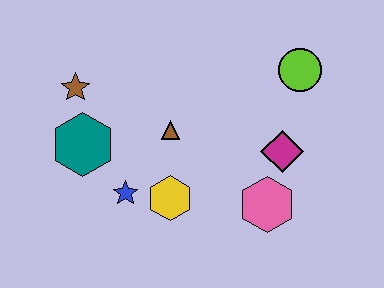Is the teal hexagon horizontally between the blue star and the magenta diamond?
No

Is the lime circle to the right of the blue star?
Yes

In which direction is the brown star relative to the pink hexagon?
The brown star is to the left of the pink hexagon.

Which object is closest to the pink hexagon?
The magenta diamond is closest to the pink hexagon.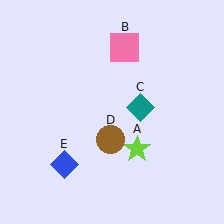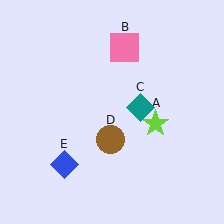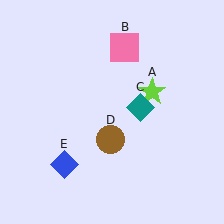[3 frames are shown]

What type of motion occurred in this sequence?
The lime star (object A) rotated counterclockwise around the center of the scene.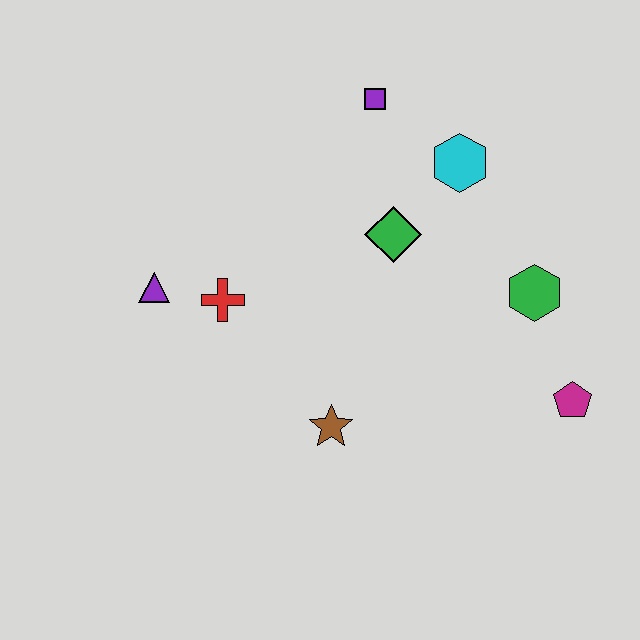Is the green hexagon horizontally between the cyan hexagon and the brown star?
No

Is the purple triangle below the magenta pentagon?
No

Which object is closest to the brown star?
The red cross is closest to the brown star.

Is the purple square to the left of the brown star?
No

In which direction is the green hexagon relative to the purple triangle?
The green hexagon is to the right of the purple triangle.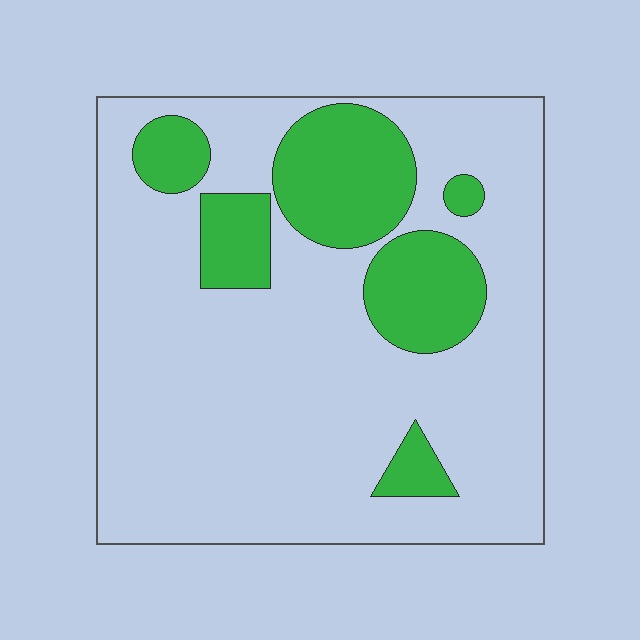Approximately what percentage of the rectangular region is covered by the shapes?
Approximately 20%.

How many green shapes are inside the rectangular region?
6.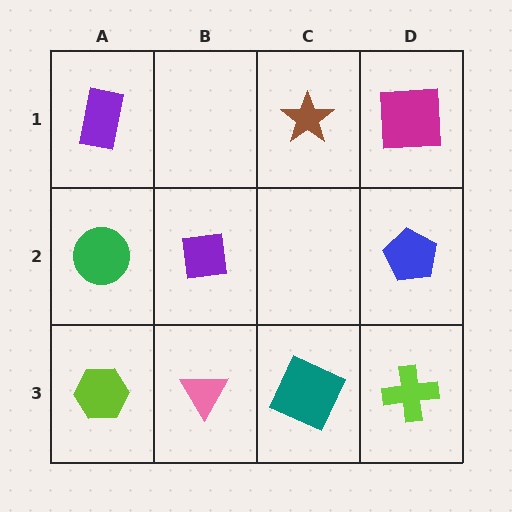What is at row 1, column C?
A brown star.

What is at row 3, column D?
A lime cross.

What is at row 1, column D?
A magenta square.